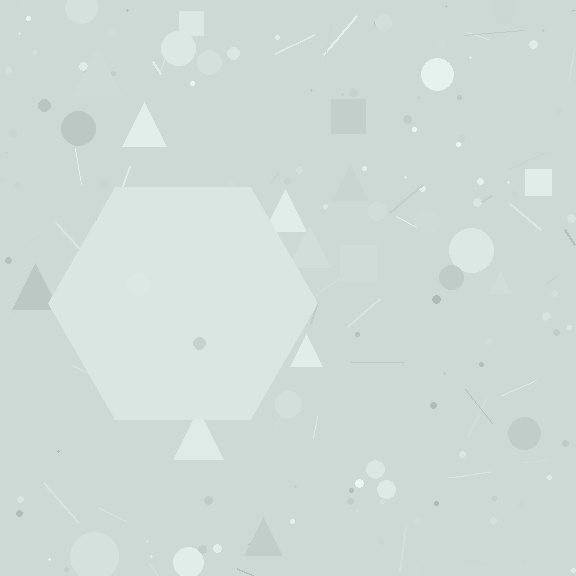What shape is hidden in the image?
A hexagon is hidden in the image.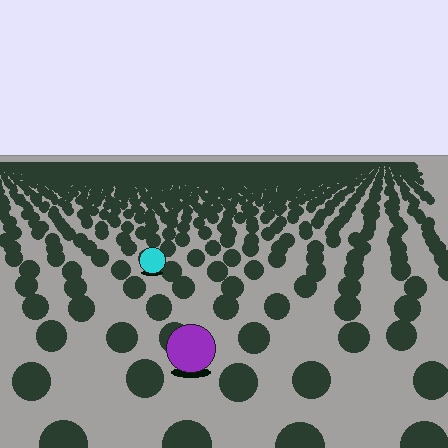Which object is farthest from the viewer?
The cyan circle is farthest from the viewer. It appears smaller and the ground texture around it is denser.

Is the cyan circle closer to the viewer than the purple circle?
No. The purple circle is closer — you can tell from the texture gradient: the ground texture is coarser near it.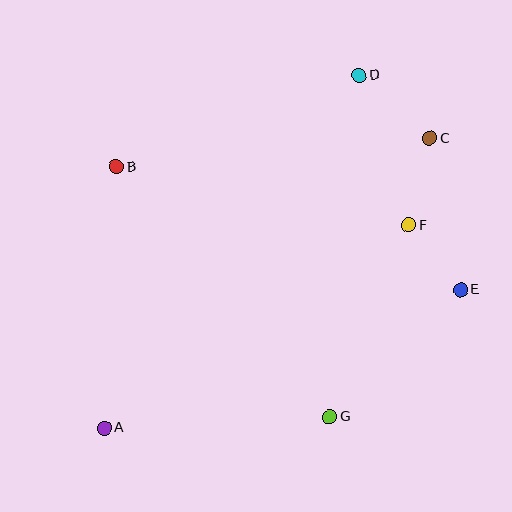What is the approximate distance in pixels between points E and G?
The distance between E and G is approximately 183 pixels.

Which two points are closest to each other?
Points E and F are closest to each other.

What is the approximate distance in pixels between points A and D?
The distance between A and D is approximately 435 pixels.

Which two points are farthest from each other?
Points A and C are farthest from each other.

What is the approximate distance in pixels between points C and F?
The distance between C and F is approximately 89 pixels.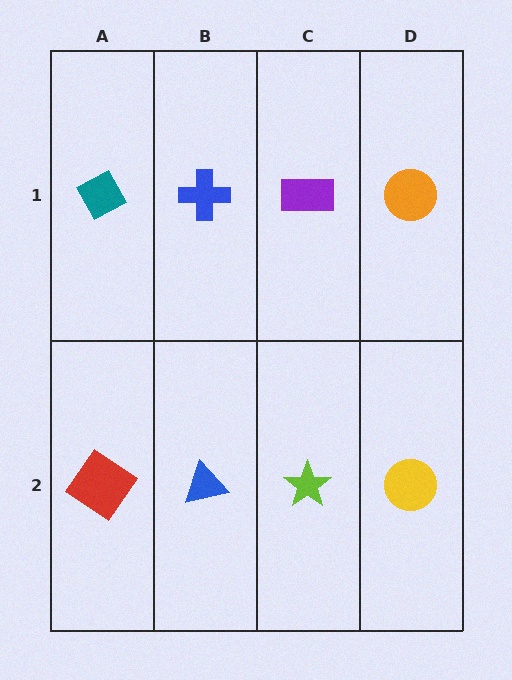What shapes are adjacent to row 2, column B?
A blue cross (row 1, column B), a red diamond (row 2, column A), a lime star (row 2, column C).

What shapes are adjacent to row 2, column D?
An orange circle (row 1, column D), a lime star (row 2, column C).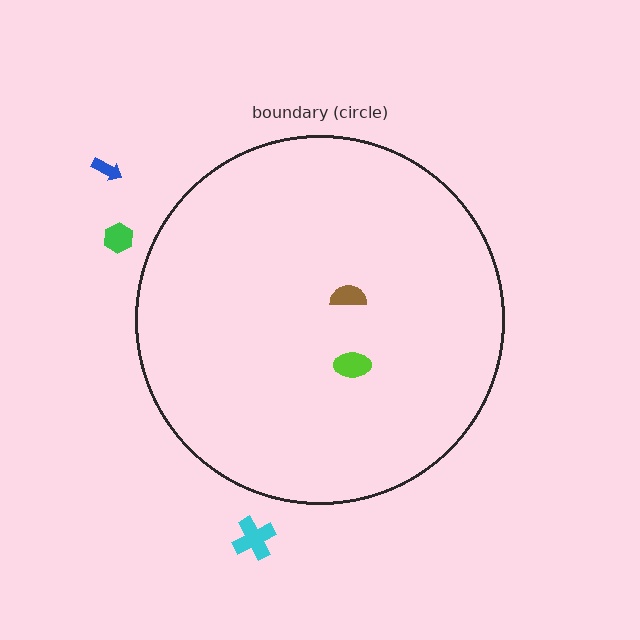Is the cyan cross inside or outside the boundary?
Outside.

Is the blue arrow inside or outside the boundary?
Outside.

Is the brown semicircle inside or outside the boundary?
Inside.